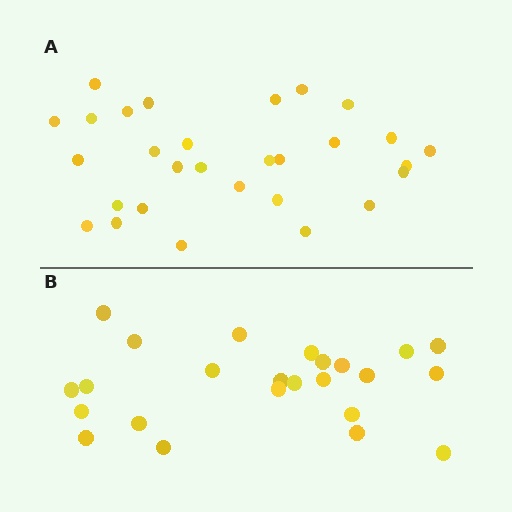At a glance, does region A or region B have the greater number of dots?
Region A (the top region) has more dots.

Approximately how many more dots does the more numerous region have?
Region A has about 5 more dots than region B.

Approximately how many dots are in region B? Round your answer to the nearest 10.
About 20 dots. (The exact count is 24, which rounds to 20.)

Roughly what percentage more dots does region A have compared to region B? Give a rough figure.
About 20% more.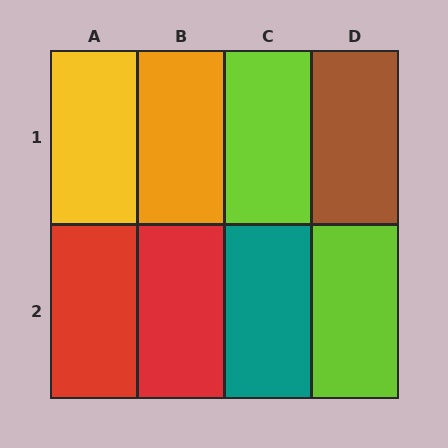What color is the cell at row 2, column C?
Teal.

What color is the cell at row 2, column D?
Lime.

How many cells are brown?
1 cell is brown.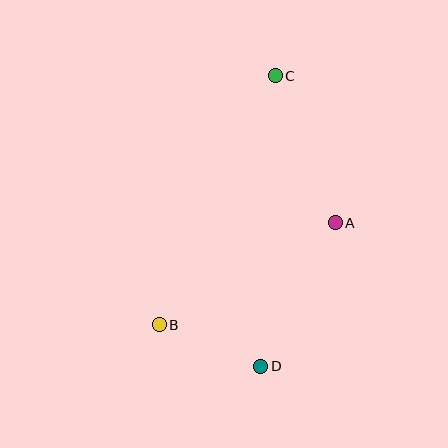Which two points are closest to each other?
Points B and D are closest to each other.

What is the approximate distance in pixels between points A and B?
The distance between A and B is approximately 203 pixels.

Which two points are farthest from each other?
Points C and D are farthest from each other.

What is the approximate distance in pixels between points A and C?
The distance between A and C is approximately 159 pixels.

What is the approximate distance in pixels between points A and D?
The distance between A and D is approximately 162 pixels.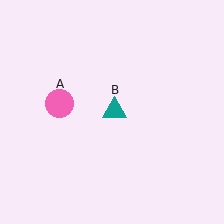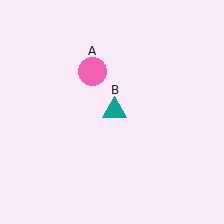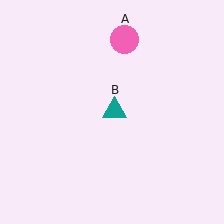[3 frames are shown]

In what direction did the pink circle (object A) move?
The pink circle (object A) moved up and to the right.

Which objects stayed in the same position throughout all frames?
Teal triangle (object B) remained stationary.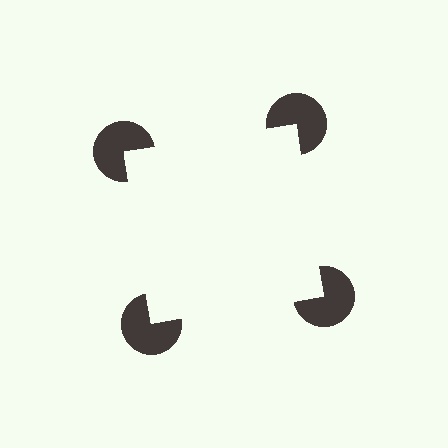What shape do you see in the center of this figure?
An illusory square — its edges are inferred from the aligned wedge cuts in the pac-man discs, not physically drawn.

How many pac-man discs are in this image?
There are 4 — one at each vertex of the illusory square.